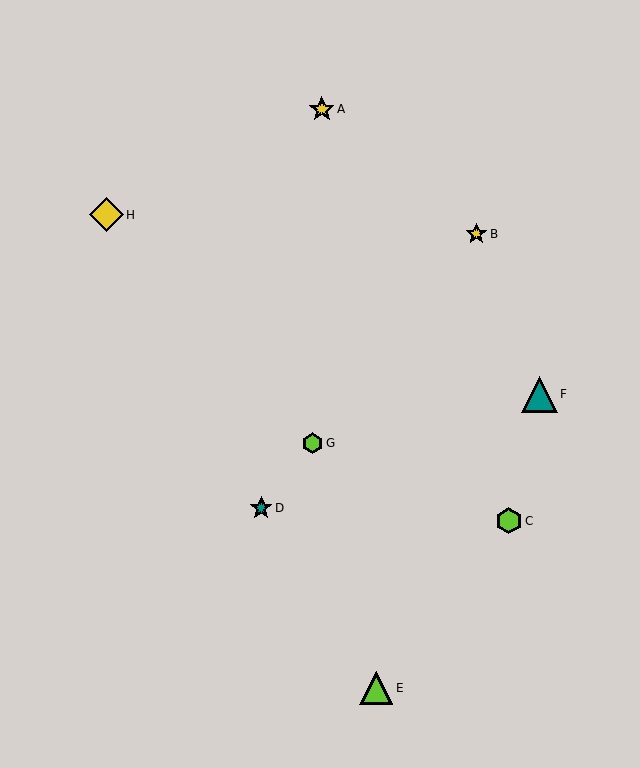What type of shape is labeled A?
Shape A is a yellow star.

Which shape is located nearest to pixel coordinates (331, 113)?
The yellow star (labeled A) at (322, 109) is nearest to that location.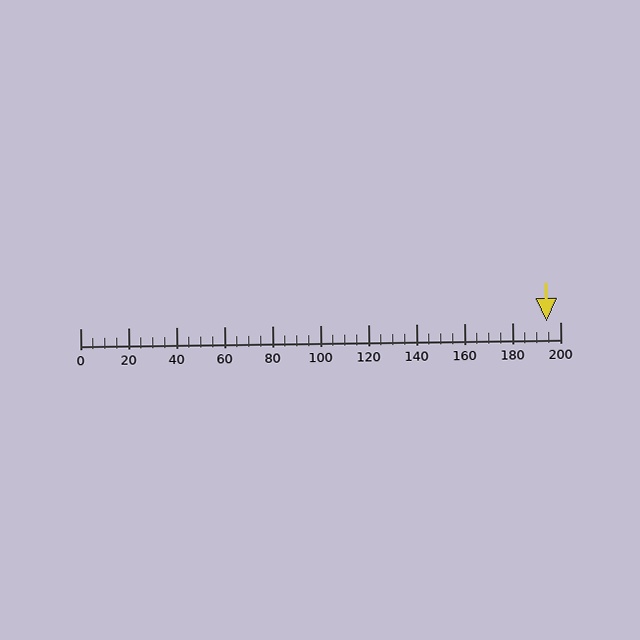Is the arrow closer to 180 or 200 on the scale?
The arrow is closer to 200.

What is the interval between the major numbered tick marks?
The major tick marks are spaced 20 units apart.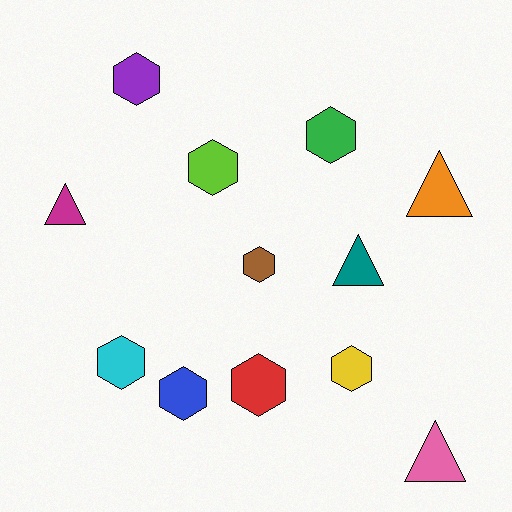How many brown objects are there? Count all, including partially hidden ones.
There is 1 brown object.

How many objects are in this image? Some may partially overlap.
There are 12 objects.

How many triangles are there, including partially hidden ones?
There are 4 triangles.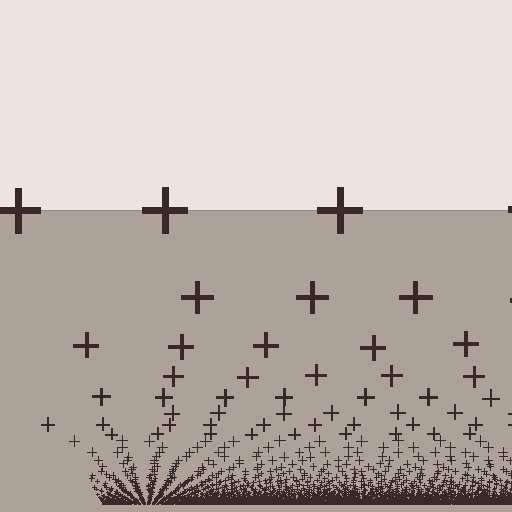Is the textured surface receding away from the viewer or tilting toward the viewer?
The surface appears to tilt toward the viewer. Texture elements get larger and sparser toward the top.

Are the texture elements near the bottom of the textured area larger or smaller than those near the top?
Smaller. The gradient is inverted — elements near the bottom are smaller and denser.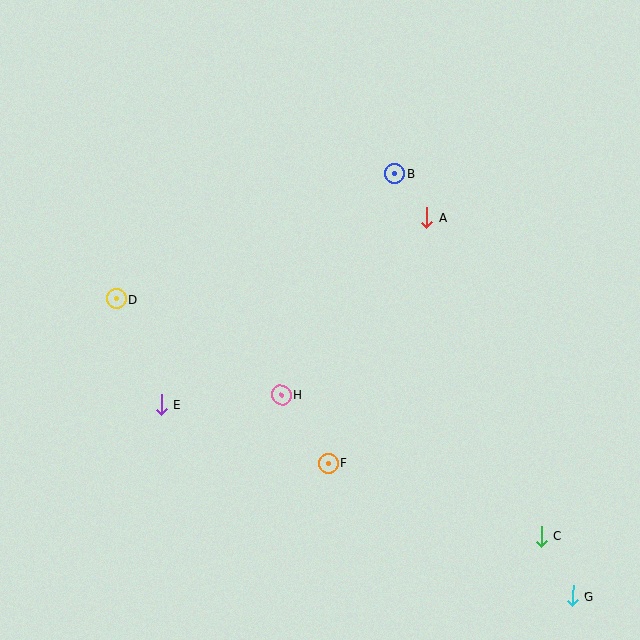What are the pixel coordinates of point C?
Point C is at (541, 536).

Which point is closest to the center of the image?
Point H at (281, 395) is closest to the center.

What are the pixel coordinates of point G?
Point G is at (573, 596).